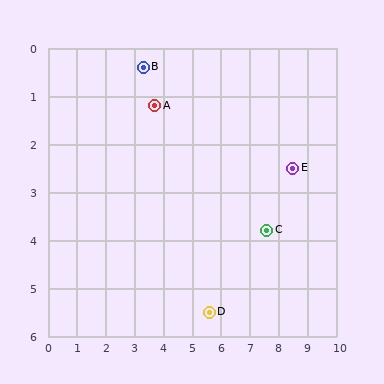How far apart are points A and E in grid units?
Points A and E are about 5.0 grid units apart.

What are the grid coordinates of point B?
Point B is at approximately (3.3, 0.4).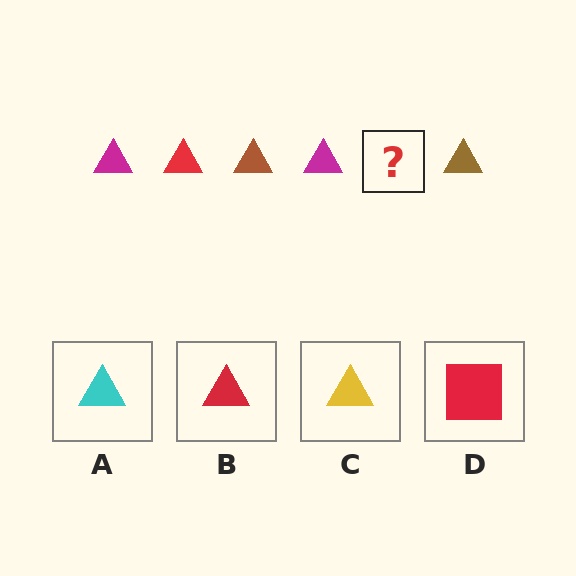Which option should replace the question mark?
Option B.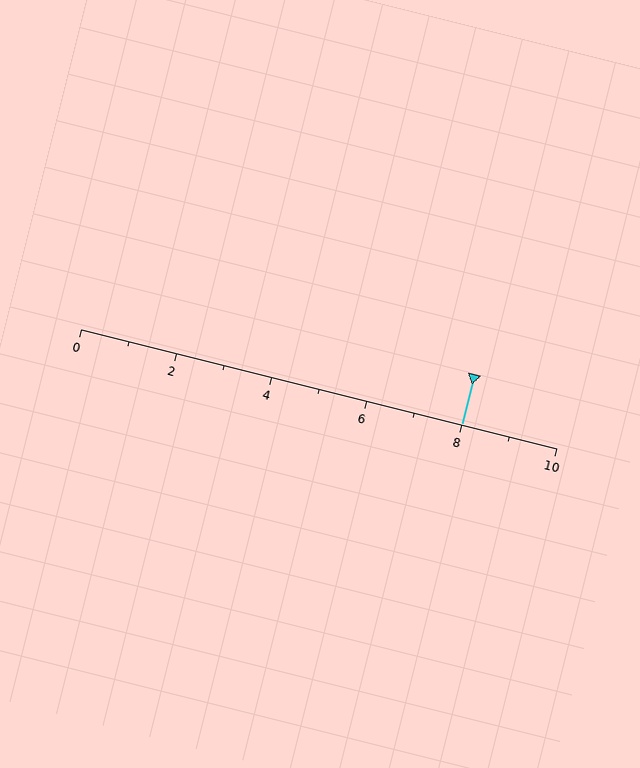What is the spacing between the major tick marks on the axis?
The major ticks are spaced 2 apart.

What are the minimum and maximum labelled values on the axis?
The axis runs from 0 to 10.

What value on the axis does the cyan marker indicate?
The marker indicates approximately 8.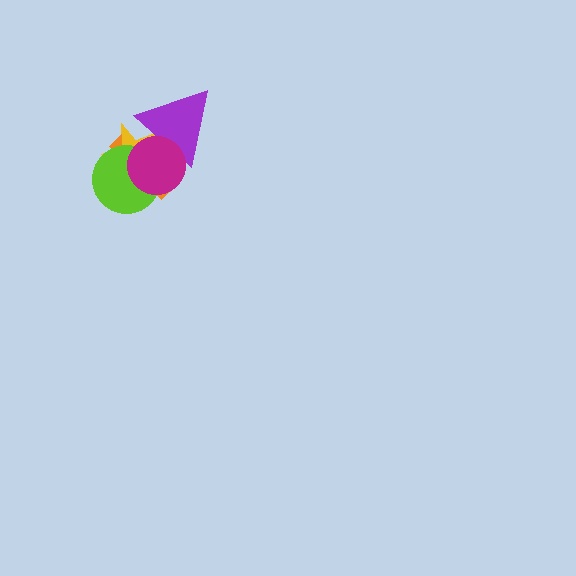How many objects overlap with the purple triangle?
3 objects overlap with the purple triangle.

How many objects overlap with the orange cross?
4 objects overlap with the orange cross.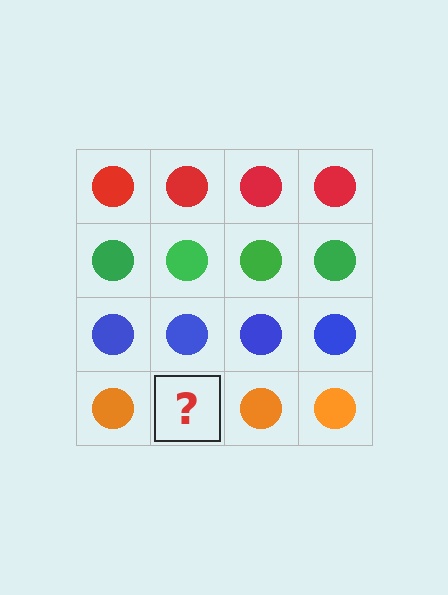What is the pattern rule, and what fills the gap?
The rule is that each row has a consistent color. The gap should be filled with an orange circle.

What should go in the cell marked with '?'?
The missing cell should contain an orange circle.